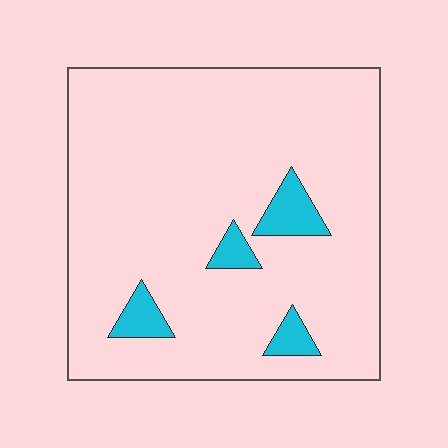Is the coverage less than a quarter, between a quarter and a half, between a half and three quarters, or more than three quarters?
Less than a quarter.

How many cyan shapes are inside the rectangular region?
4.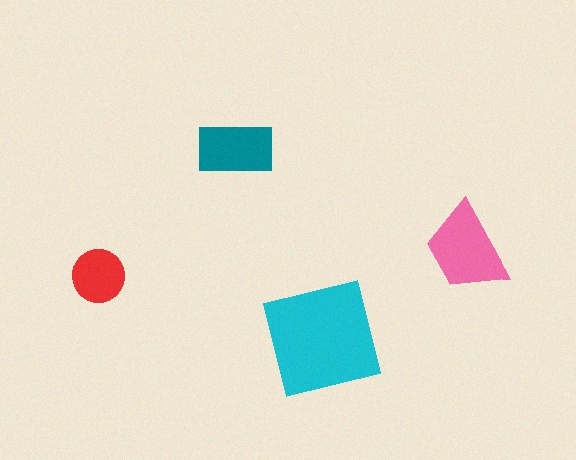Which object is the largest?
The cyan square.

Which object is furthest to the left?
The red circle is leftmost.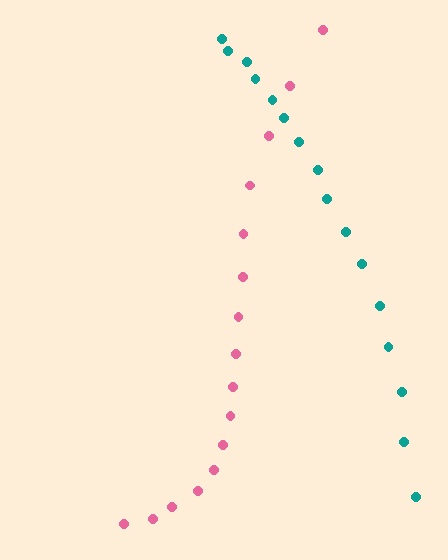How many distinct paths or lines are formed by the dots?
There are 2 distinct paths.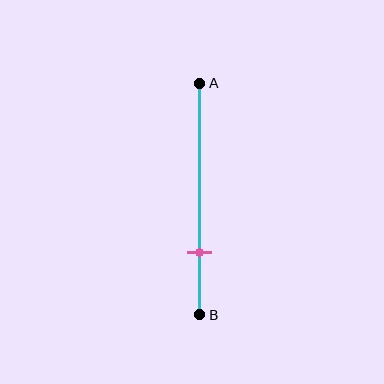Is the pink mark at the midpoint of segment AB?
No, the mark is at about 75% from A, not at the 50% midpoint.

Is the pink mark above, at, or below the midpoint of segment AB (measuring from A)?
The pink mark is below the midpoint of segment AB.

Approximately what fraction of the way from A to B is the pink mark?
The pink mark is approximately 75% of the way from A to B.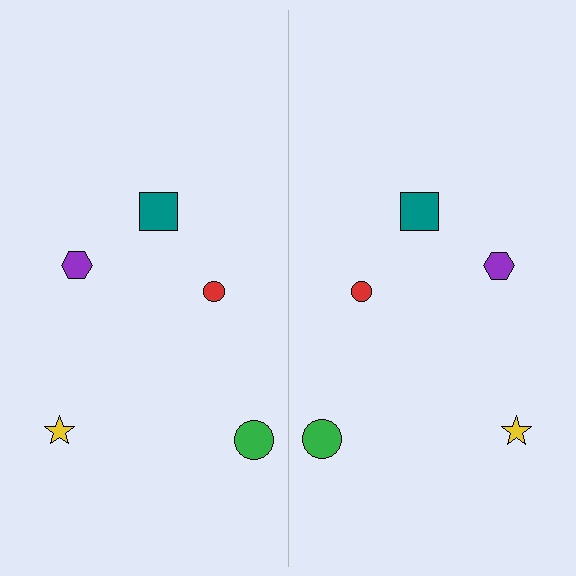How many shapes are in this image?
There are 10 shapes in this image.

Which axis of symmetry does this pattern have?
The pattern has a vertical axis of symmetry running through the center of the image.